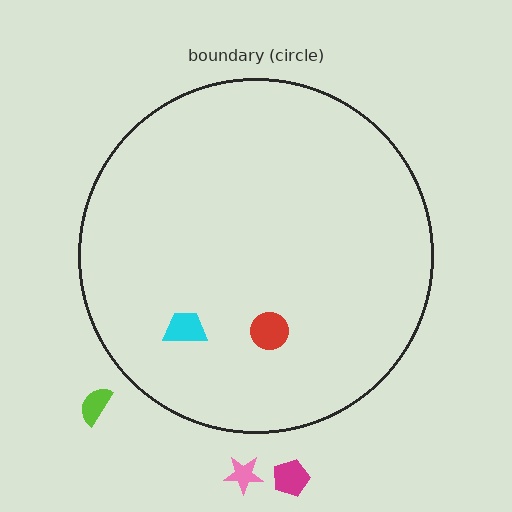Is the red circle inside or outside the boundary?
Inside.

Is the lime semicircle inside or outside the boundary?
Outside.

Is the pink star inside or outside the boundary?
Outside.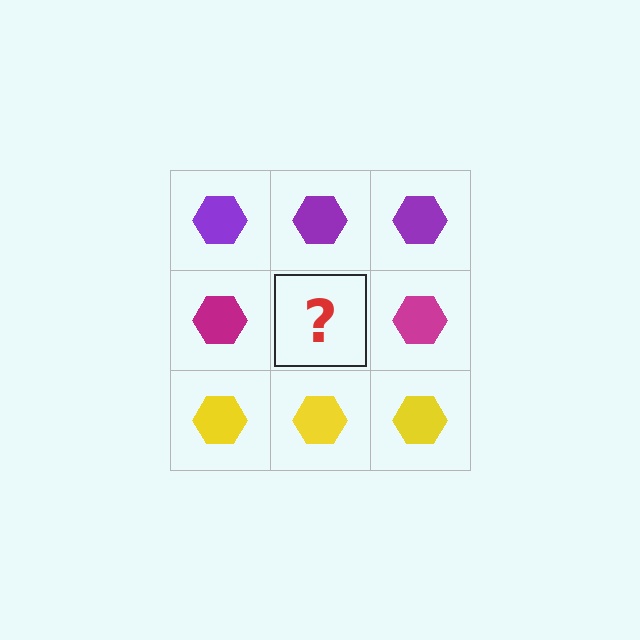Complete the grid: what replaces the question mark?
The question mark should be replaced with a magenta hexagon.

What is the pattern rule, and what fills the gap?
The rule is that each row has a consistent color. The gap should be filled with a magenta hexagon.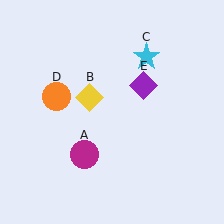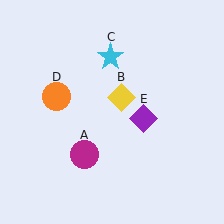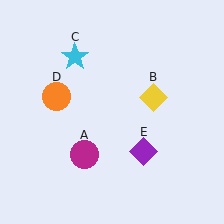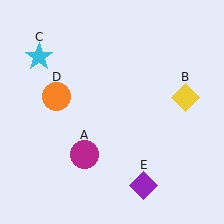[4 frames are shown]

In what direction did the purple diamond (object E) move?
The purple diamond (object E) moved down.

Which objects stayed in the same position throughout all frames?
Magenta circle (object A) and orange circle (object D) remained stationary.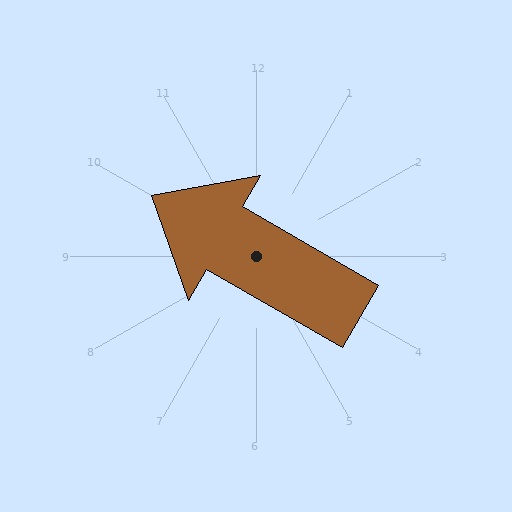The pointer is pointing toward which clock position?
Roughly 10 o'clock.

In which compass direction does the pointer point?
Northwest.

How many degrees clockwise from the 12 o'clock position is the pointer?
Approximately 300 degrees.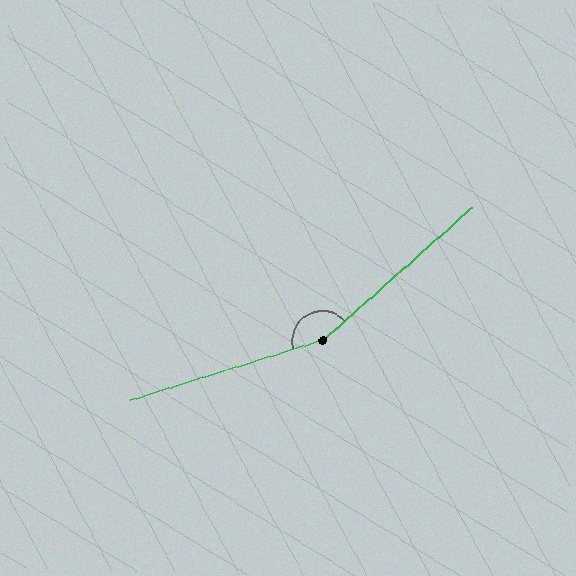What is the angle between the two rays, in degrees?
Approximately 156 degrees.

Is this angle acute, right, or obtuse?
It is obtuse.